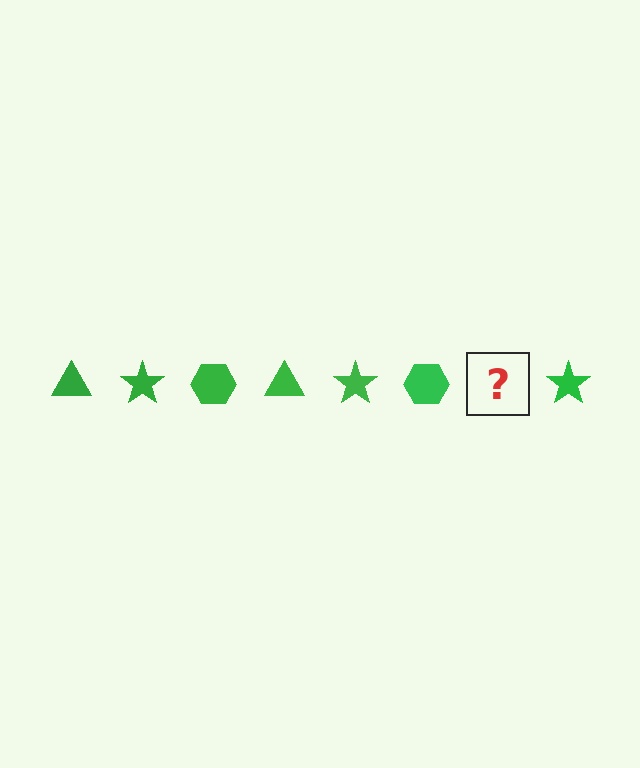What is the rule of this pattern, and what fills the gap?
The rule is that the pattern cycles through triangle, star, hexagon shapes in green. The gap should be filled with a green triangle.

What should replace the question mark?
The question mark should be replaced with a green triangle.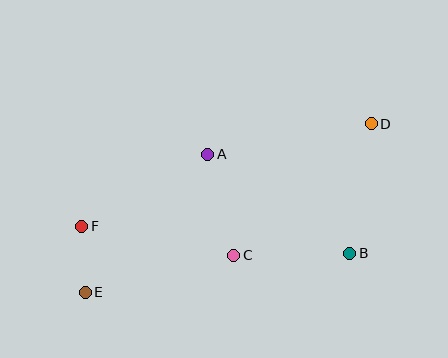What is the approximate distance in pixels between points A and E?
The distance between A and E is approximately 185 pixels.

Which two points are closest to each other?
Points E and F are closest to each other.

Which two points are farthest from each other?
Points D and E are farthest from each other.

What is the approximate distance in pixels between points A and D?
The distance between A and D is approximately 166 pixels.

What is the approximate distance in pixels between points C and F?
The distance between C and F is approximately 155 pixels.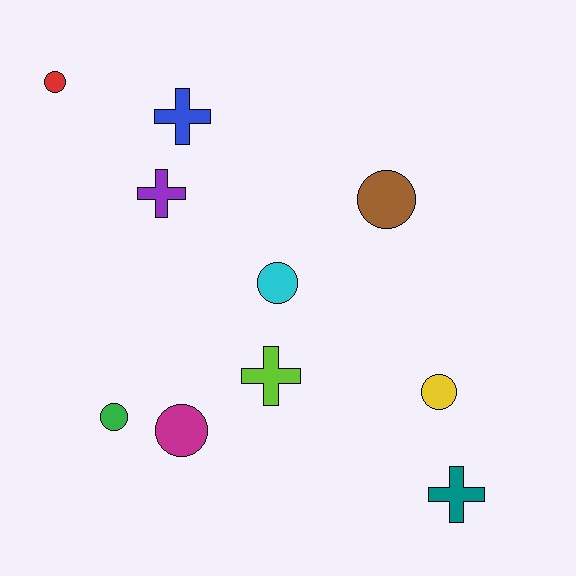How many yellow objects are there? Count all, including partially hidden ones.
There is 1 yellow object.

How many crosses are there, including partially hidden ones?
There are 4 crosses.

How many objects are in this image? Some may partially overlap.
There are 10 objects.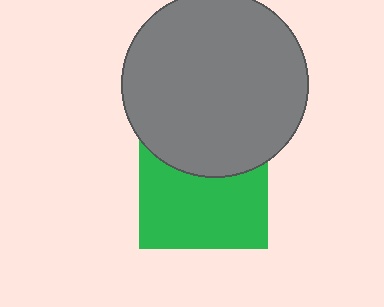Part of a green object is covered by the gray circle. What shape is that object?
It is a square.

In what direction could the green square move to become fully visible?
The green square could move down. That would shift it out from behind the gray circle entirely.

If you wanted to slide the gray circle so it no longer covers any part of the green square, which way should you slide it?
Slide it up — that is the most direct way to separate the two shapes.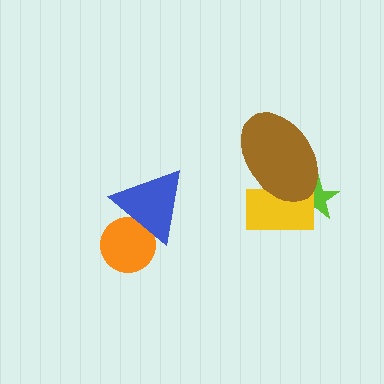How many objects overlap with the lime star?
2 objects overlap with the lime star.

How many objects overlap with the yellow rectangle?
2 objects overlap with the yellow rectangle.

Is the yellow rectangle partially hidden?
Yes, it is partially covered by another shape.